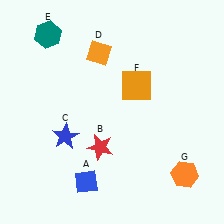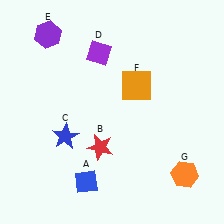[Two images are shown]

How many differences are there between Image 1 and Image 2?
There are 2 differences between the two images.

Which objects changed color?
D changed from orange to purple. E changed from teal to purple.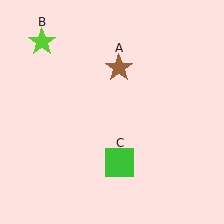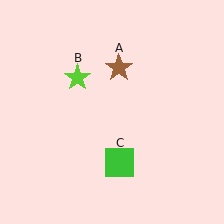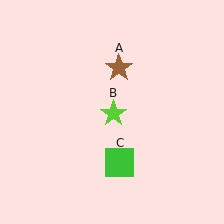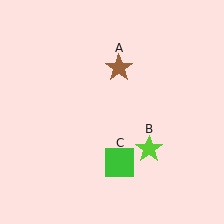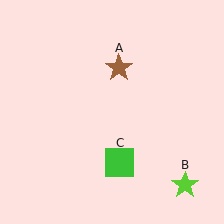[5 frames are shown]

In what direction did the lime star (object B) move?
The lime star (object B) moved down and to the right.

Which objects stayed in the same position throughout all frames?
Brown star (object A) and green square (object C) remained stationary.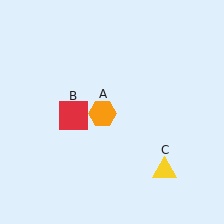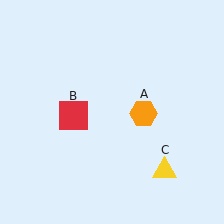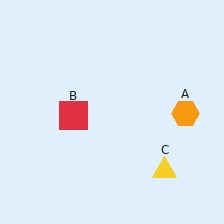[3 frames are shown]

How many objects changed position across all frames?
1 object changed position: orange hexagon (object A).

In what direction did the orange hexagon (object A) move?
The orange hexagon (object A) moved right.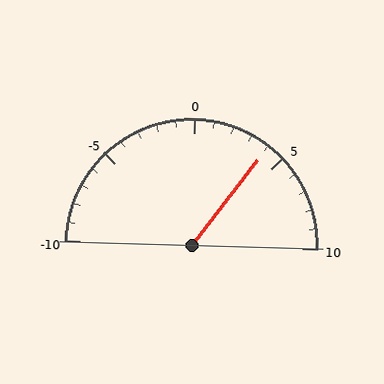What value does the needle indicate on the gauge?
The needle indicates approximately 4.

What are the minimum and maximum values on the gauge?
The gauge ranges from -10 to 10.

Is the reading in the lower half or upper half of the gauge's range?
The reading is in the upper half of the range (-10 to 10).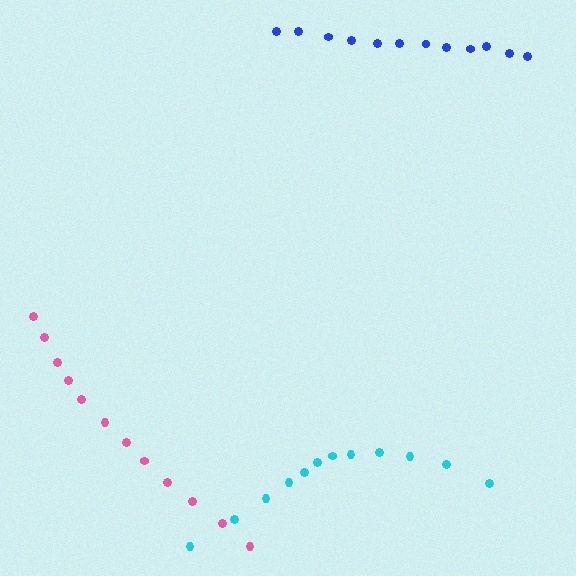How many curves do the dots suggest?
There are 3 distinct paths.